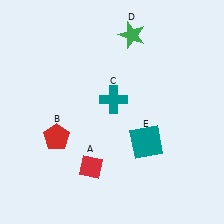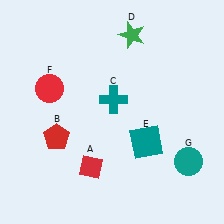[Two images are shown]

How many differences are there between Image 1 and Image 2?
There are 2 differences between the two images.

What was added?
A red circle (F), a teal circle (G) were added in Image 2.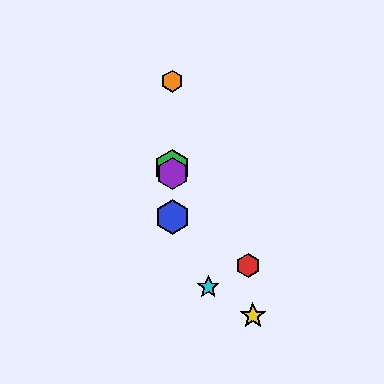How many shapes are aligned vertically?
4 shapes (the blue hexagon, the green hexagon, the purple hexagon, the orange hexagon) are aligned vertically.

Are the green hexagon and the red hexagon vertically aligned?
No, the green hexagon is at x≈172 and the red hexagon is at x≈248.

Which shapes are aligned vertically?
The blue hexagon, the green hexagon, the purple hexagon, the orange hexagon are aligned vertically.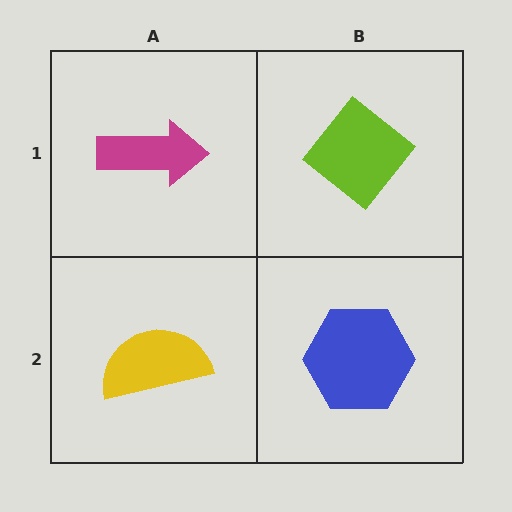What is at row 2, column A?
A yellow semicircle.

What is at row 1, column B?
A lime diamond.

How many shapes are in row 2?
2 shapes.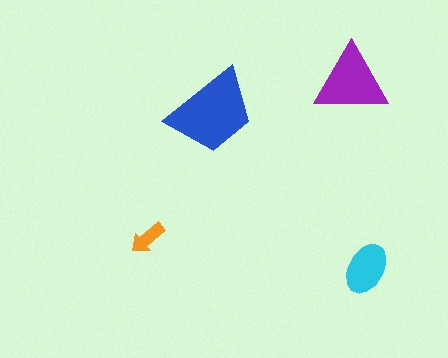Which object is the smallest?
The orange arrow.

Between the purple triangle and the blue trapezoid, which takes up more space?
The blue trapezoid.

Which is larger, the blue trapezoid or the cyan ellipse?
The blue trapezoid.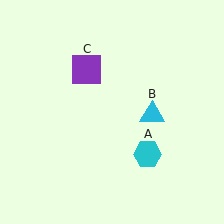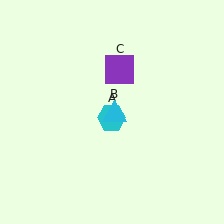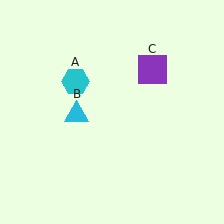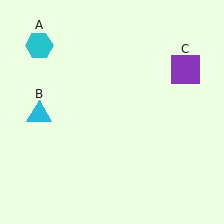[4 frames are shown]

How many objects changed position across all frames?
3 objects changed position: cyan hexagon (object A), cyan triangle (object B), purple square (object C).